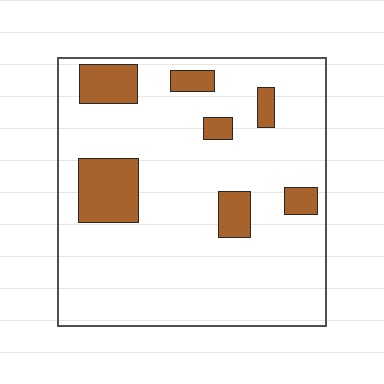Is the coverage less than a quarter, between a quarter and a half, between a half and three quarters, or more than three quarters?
Less than a quarter.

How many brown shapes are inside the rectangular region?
7.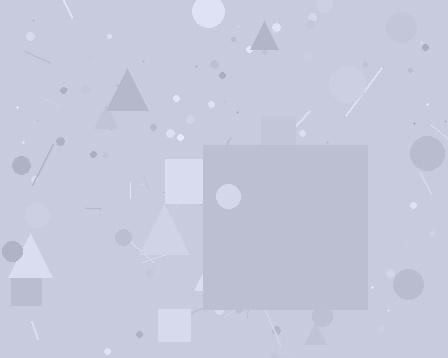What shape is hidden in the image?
A square is hidden in the image.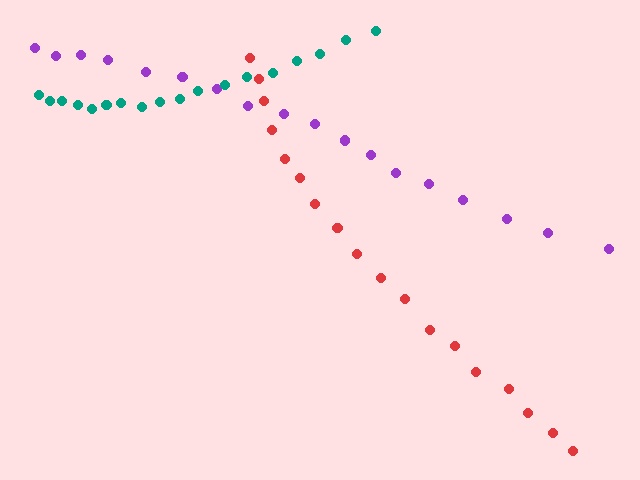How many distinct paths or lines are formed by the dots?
There are 3 distinct paths.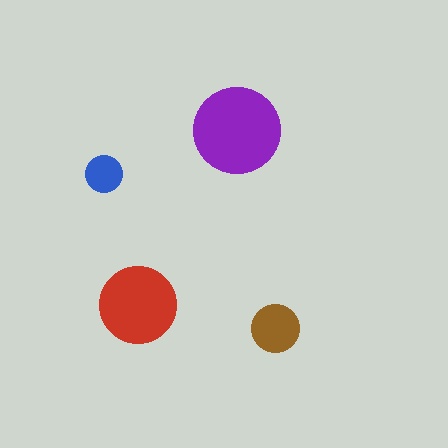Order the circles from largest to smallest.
the purple one, the red one, the brown one, the blue one.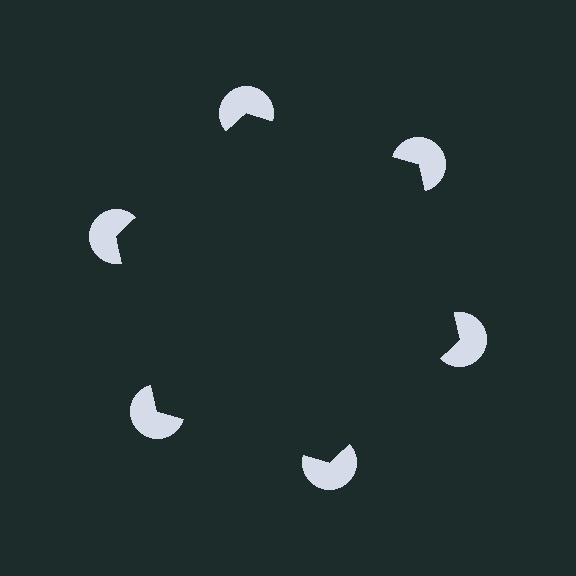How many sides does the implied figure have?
6 sides.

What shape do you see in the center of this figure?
An illusory hexagon — its edges are inferred from the aligned wedge cuts in the pac-man discs, not physically drawn.